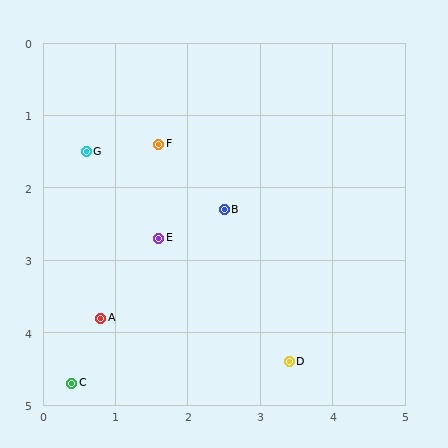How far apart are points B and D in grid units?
Points B and D are about 2.3 grid units apart.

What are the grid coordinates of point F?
Point F is at approximately (1.6, 1.4).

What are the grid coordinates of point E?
Point E is at approximately (1.6, 2.7).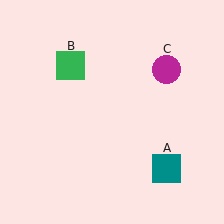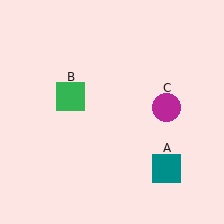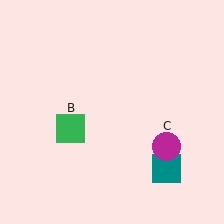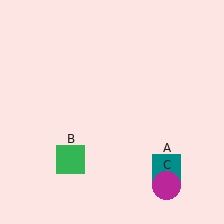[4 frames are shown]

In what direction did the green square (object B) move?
The green square (object B) moved down.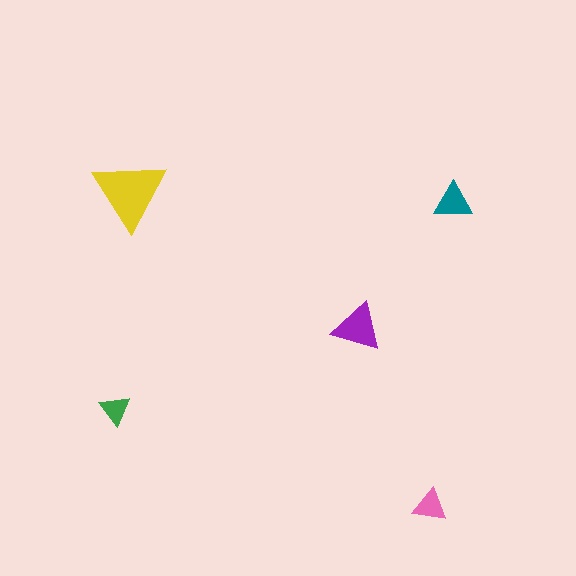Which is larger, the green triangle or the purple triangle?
The purple one.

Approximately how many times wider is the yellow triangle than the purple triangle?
About 1.5 times wider.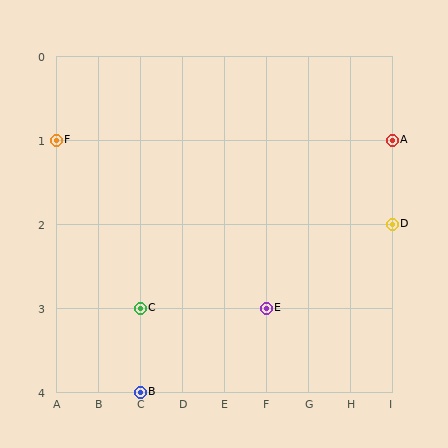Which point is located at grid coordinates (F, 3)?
Point E is at (F, 3).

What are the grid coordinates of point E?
Point E is at grid coordinates (F, 3).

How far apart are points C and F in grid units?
Points C and F are 2 columns and 2 rows apart (about 2.8 grid units diagonally).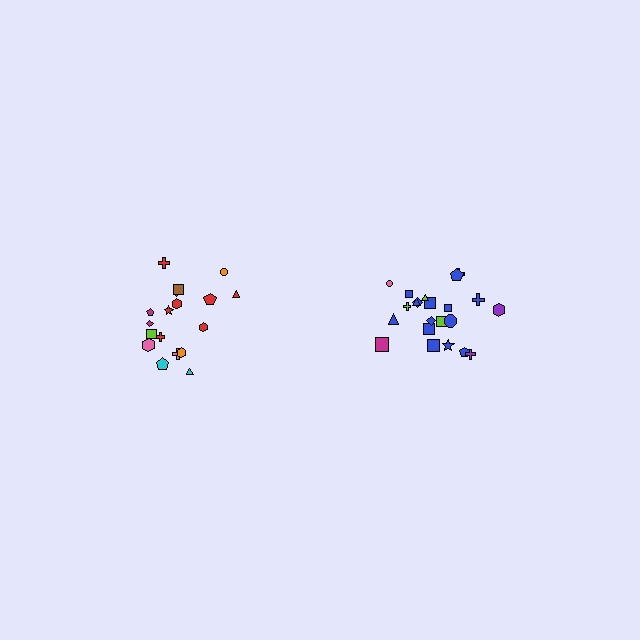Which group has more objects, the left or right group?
The right group.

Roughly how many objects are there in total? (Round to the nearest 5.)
Roughly 40 objects in total.